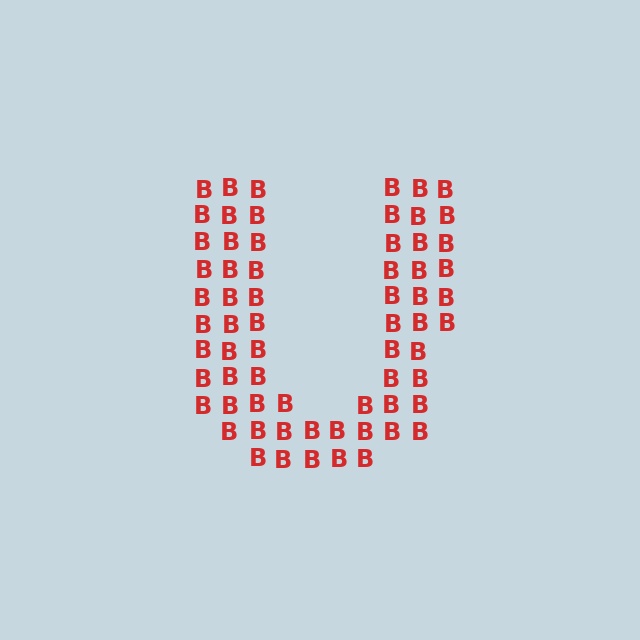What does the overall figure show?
The overall figure shows the letter U.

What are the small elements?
The small elements are letter B's.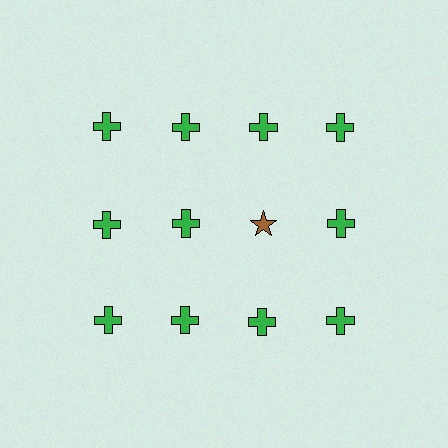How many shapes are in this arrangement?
There are 12 shapes arranged in a grid pattern.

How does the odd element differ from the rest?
It differs in both color (brown instead of green) and shape (star instead of cross).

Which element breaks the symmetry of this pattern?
The brown star in the second row, center column breaks the symmetry. All other shapes are green crosses.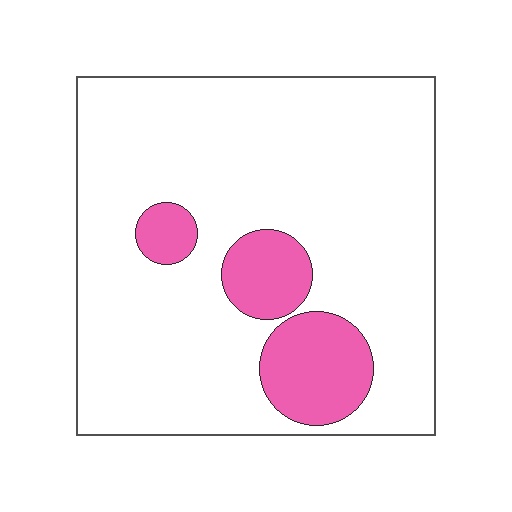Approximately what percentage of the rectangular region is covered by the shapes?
Approximately 15%.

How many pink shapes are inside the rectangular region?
3.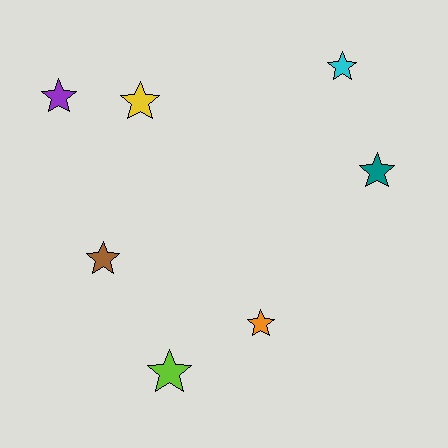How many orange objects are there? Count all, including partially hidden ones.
There is 1 orange object.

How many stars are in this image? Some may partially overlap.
There are 7 stars.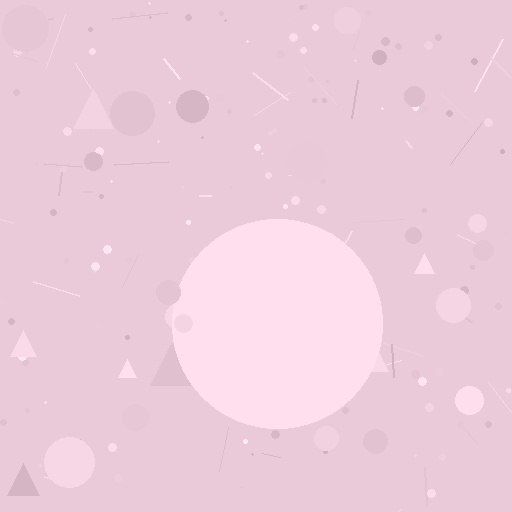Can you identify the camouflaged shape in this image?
The camouflaged shape is a circle.